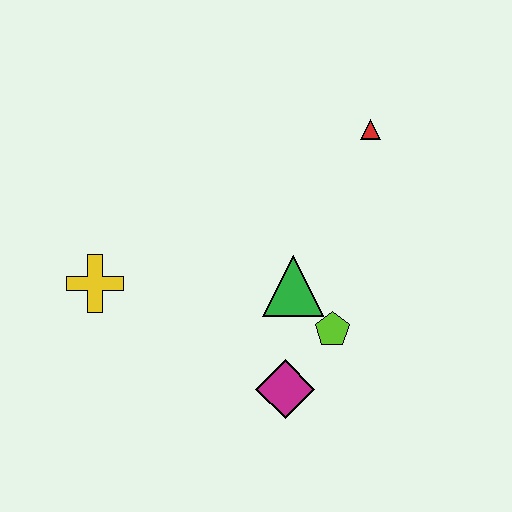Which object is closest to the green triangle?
The lime pentagon is closest to the green triangle.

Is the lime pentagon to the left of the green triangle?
No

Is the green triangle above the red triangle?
No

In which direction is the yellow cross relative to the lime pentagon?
The yellow cross is to the left of the lime pentagon.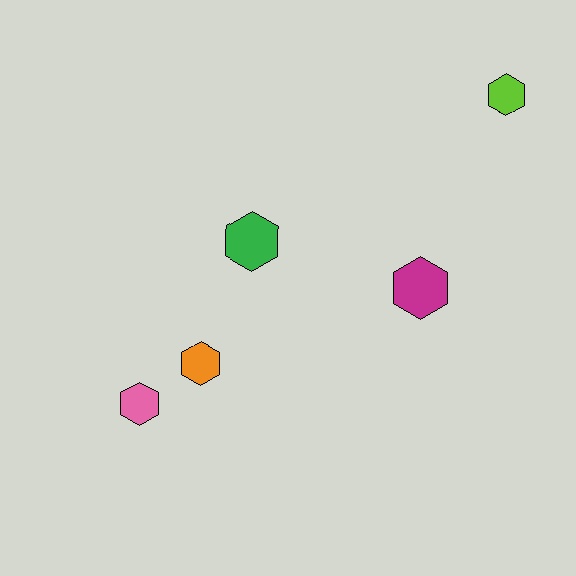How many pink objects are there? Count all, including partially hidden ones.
There is 1 pink object.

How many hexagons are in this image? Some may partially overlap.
There are 5 hexagons.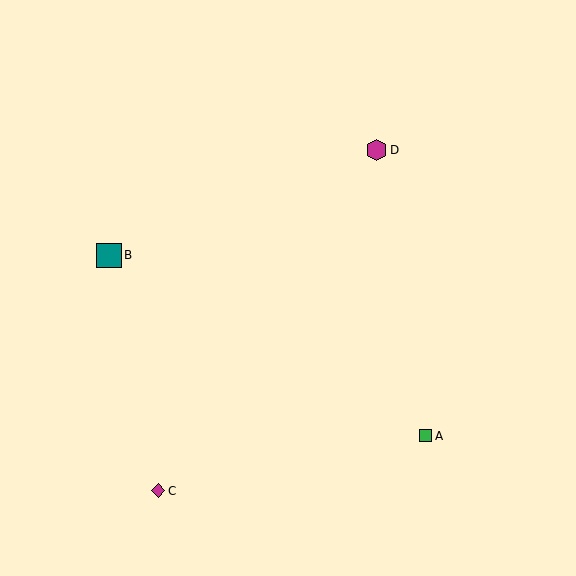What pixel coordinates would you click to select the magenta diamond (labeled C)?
Click at (158, 491) to select the magenta diamond C.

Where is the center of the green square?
The center of the green square is at (426, 436).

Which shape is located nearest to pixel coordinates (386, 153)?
The magenta hexagon (labeled D) at (376, 150) is nearest to that location.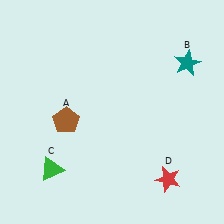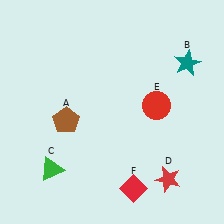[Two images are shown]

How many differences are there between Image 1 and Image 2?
There are 2 differences between the two images.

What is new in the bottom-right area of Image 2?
A red diamond (F) was added in the bottom-right area of Image 2.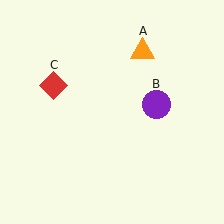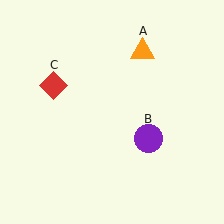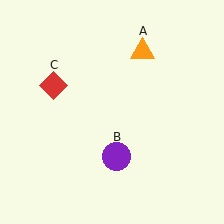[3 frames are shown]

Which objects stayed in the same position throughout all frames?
Orange triangle (object A) and red diamond (object C) remained stationary.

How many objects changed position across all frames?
1 object changed position: purple circle (object B).